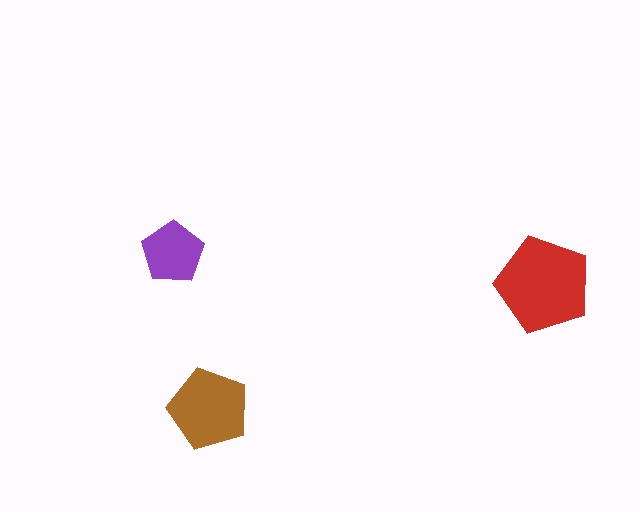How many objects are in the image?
There are 3 objects in the image.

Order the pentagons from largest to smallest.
the red one, the brown one, the purple one.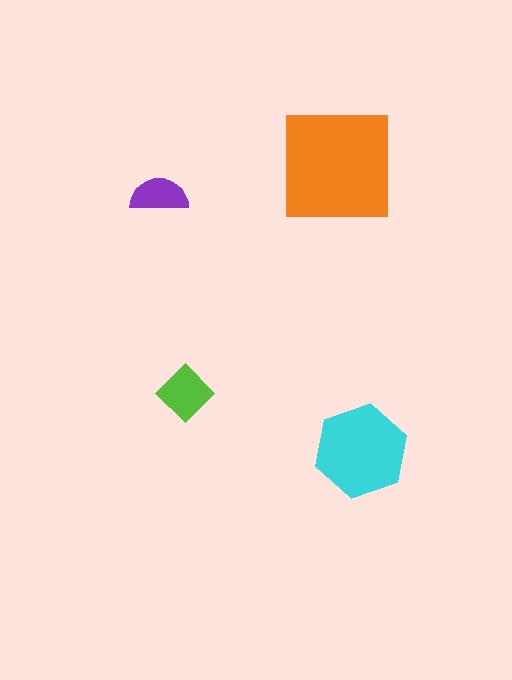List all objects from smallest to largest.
The purple semicircle, the lime diamond, the cyan hexagon, the orange square.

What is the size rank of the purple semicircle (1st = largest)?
4th.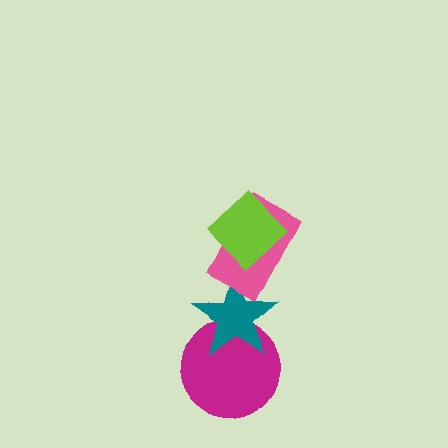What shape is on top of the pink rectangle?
The lime diamond is on top of the pink rectangle.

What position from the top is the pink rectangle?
The pink rectangle is 2nd from the top.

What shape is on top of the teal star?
The pink rectangle is on top of the teal star.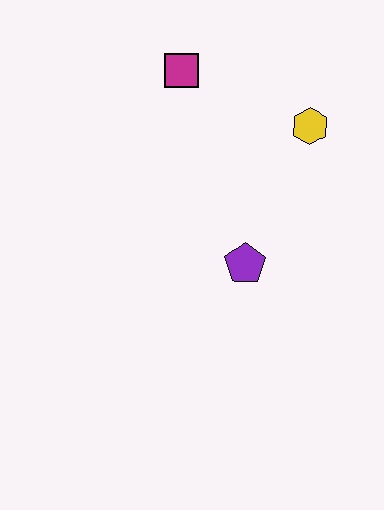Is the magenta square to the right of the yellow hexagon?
No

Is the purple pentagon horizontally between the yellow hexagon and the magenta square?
Yes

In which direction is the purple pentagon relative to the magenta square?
The purple pentagon is below the magenta square.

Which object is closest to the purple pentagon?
The yellow hexagon is closest to the purple pentagon.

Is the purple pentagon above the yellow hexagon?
No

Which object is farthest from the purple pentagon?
The magenta square is farthest from the purple pentagon.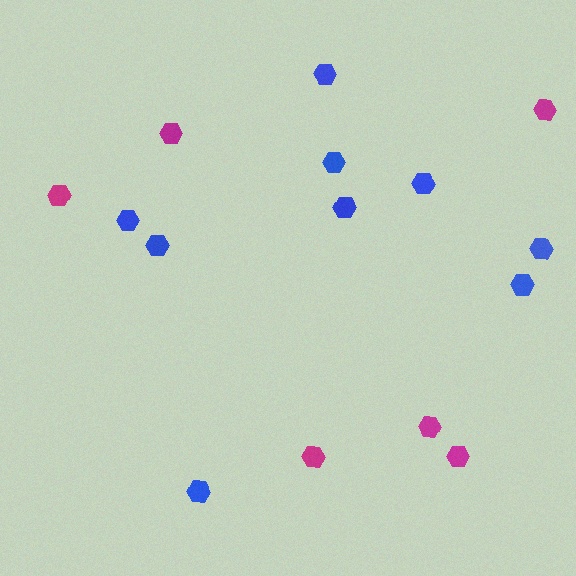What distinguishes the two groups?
There are 2 groups: one group of blue hexagons (9) and one group of magenta hexagons (6).